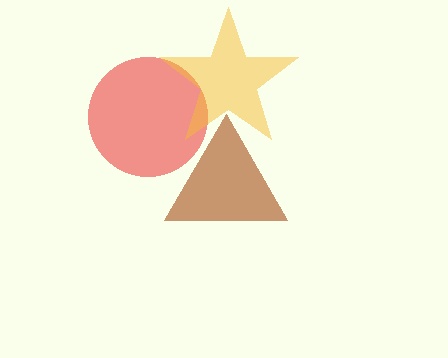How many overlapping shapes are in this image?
There are 3 overlapping shapes in the image.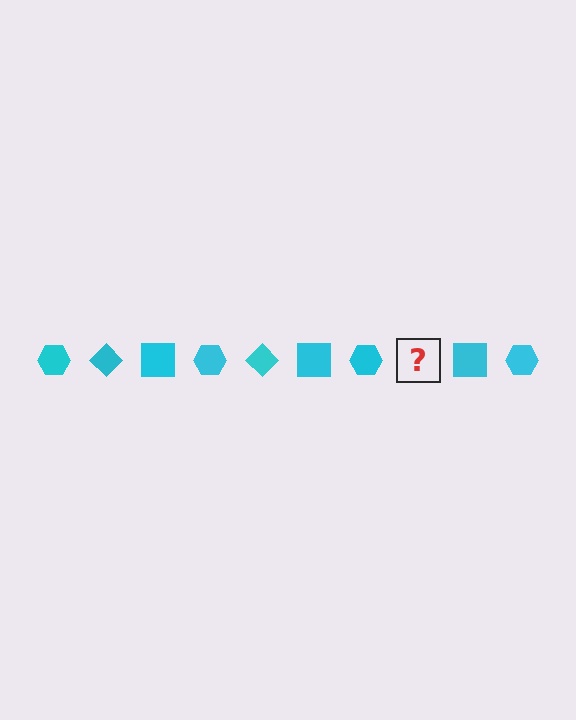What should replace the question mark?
The question mark should be replaced with a cyan diamond.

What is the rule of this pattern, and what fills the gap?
The rule is that the pattern cycles through hexagon, diamond, square shapes in cyan. The gap should be filled with a cyan diamond.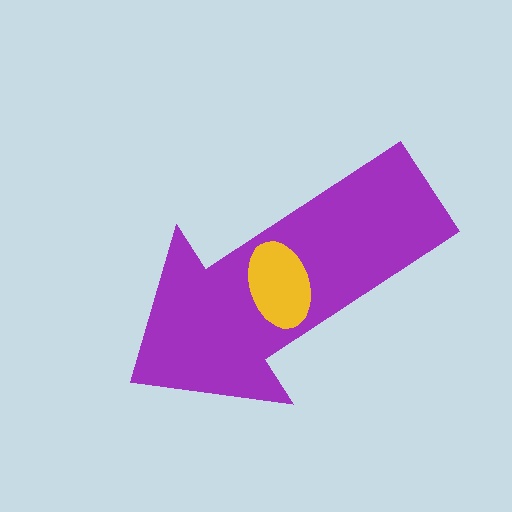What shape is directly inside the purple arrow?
The yellow ellipse.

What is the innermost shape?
The yellow ellipse.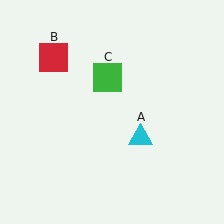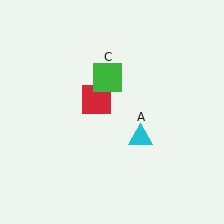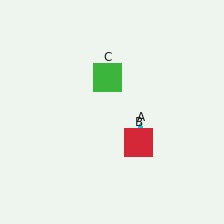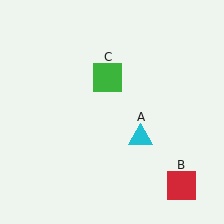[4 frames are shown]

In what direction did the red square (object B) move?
The red square (object B) moved down and to the right.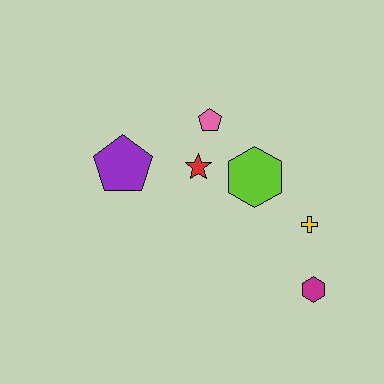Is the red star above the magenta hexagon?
Yes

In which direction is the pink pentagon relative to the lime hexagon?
The pink pentagon is above the lime hexagon.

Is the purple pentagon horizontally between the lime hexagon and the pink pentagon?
No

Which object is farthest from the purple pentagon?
The magenta hexagon is farthest from the purple pentagon.